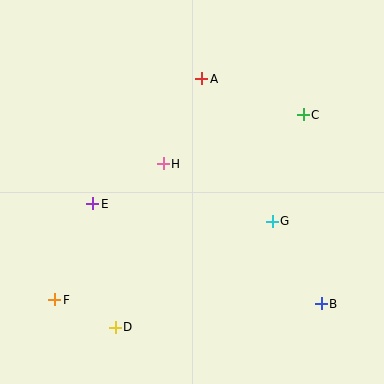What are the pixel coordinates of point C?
Point C is at (303, 115).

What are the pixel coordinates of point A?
Point A is at (202, 79).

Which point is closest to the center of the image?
Point H at (163, 164) is closest to the center.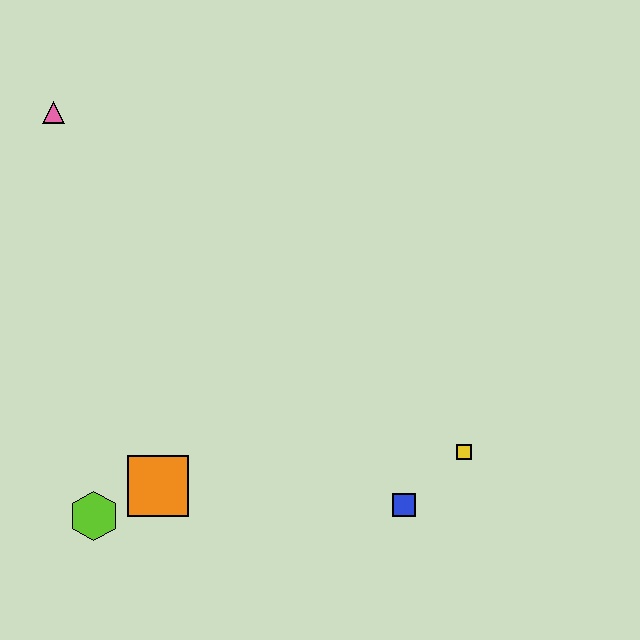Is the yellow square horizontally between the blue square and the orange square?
No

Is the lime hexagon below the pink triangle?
Yes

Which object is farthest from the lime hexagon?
The pink triangle is farthest from the lime hexagon.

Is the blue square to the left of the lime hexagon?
No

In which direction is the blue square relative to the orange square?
The blue square is to the right of the orange square.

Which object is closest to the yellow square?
The blue square is closest to the yellow square.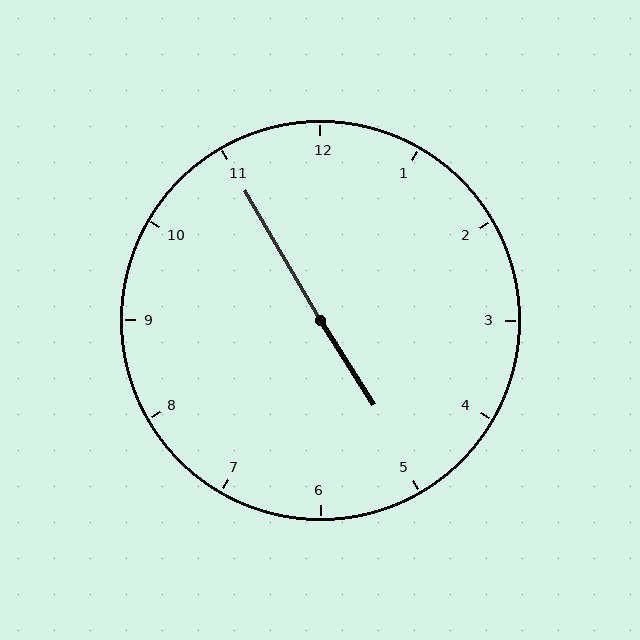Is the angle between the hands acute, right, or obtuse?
It is obtuse.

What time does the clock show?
4:55.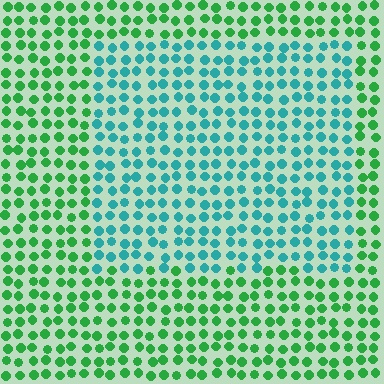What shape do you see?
I see a rectangle.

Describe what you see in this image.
The image is filled with small green elements in a uniform arrangement. A rectangle-shaped region is visible where the elements are tinted to a slightly different hue, forming a subtle color boundary.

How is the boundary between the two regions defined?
The boundary is defined purely by a slight shift in hue (about 48 degrees). Spacing, size, and orientation are identical on both sides.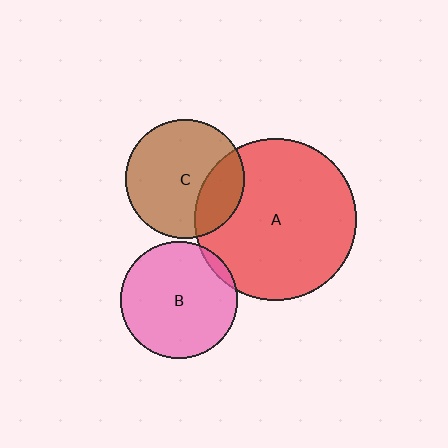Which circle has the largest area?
Circle A (red).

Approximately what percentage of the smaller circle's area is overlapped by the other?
Approximately 5%.